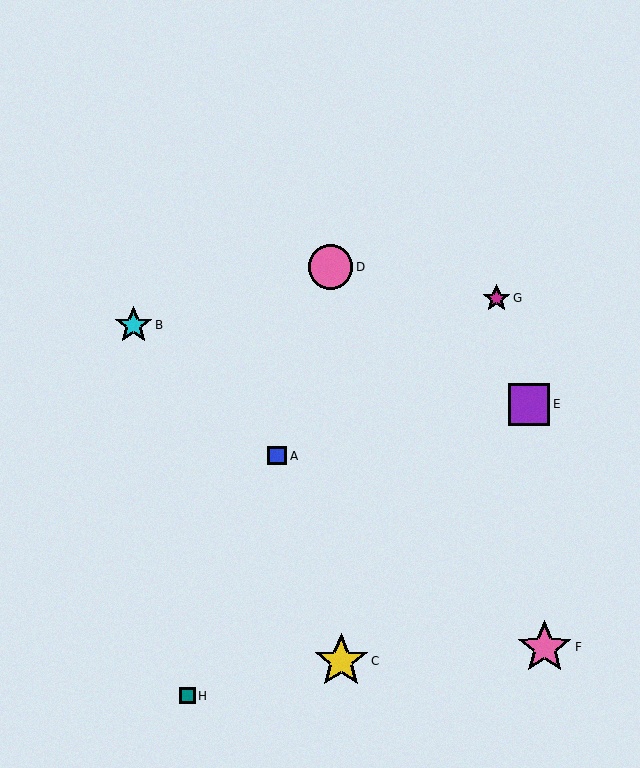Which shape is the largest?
The pink star (labeled F) is the largest.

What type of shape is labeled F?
Shape F is a pink star.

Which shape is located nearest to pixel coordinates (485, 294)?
The magenta star (labeled G) at (496, 299) is nearest to that location.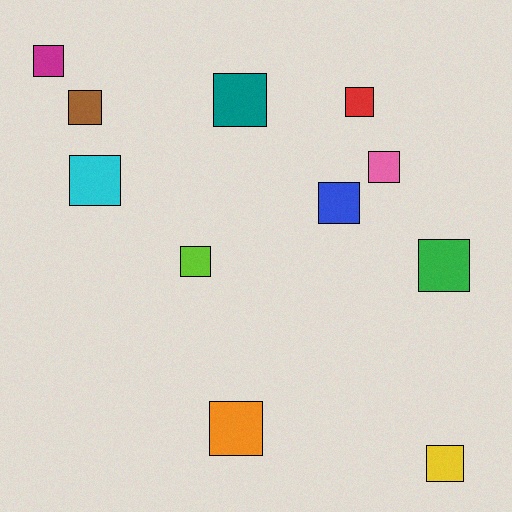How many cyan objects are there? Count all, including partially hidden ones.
There is 1 cyan object.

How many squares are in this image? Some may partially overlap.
There are 11 squares.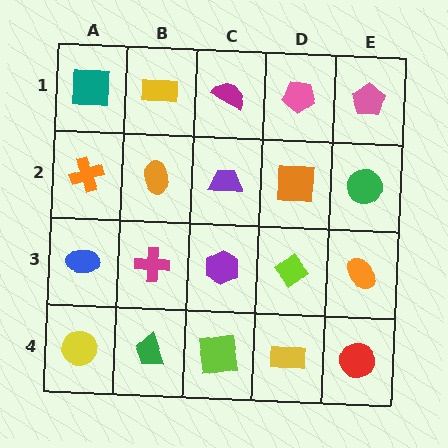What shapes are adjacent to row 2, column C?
A magenta semicircle (row 1, column C), a purple hexagon (row 3, column C), an orange ellipse (row 2, column B), an orange square (row 2, column D).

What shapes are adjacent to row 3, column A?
An orange cross (row 2, column A), a yellow circle (row 4, column A), a magenta cross (row 3, column B).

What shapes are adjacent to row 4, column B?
A magenta cross (row 3, column B), a yellow circle (row 4, column A), a lime square (row 4, column C).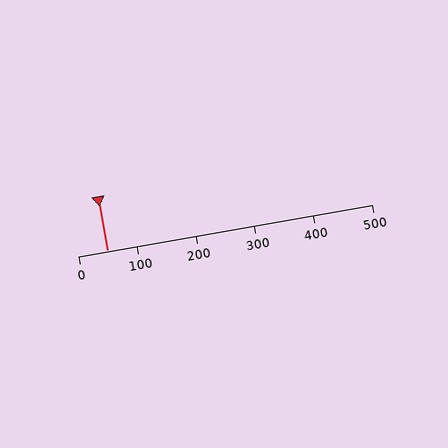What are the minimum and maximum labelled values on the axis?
The axis runs from 0 to 500.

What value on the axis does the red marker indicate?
The marker indicates approximately 50.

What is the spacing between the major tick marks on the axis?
The major ticks are spaced 100 apart.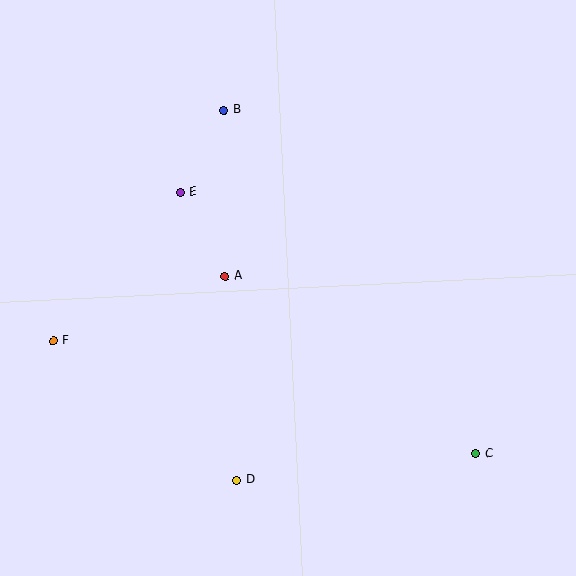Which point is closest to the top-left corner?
Point B is closest to the top-left corner.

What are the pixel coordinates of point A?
Point A is at (225, 276).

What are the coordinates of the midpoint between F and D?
The midpoint between F and D is at (145, 410).